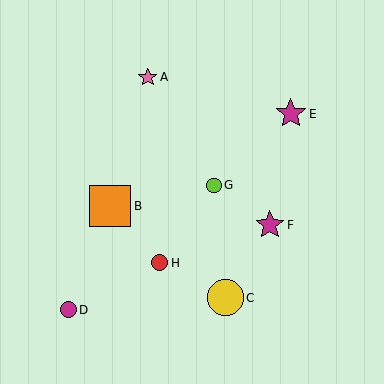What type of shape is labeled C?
Shape C is a yellow circle.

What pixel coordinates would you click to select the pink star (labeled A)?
Click at (148, 77) to select the pink star A.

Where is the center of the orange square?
The center of the orange square is at (110, 206).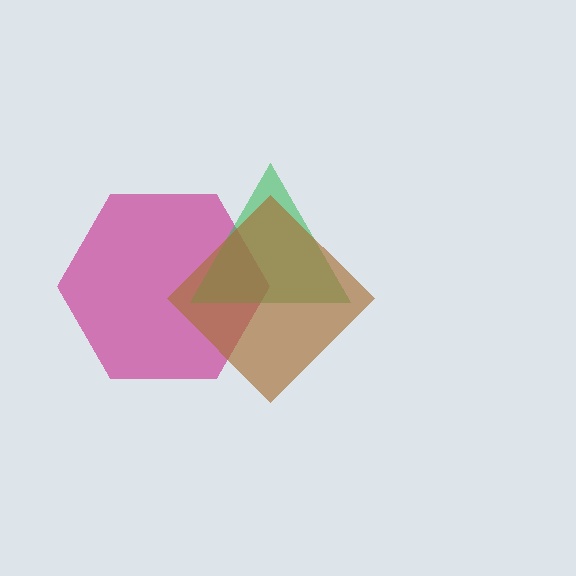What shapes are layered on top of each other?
The layered shapes are: a magenta hexagon, a green triangle, a brown diamond.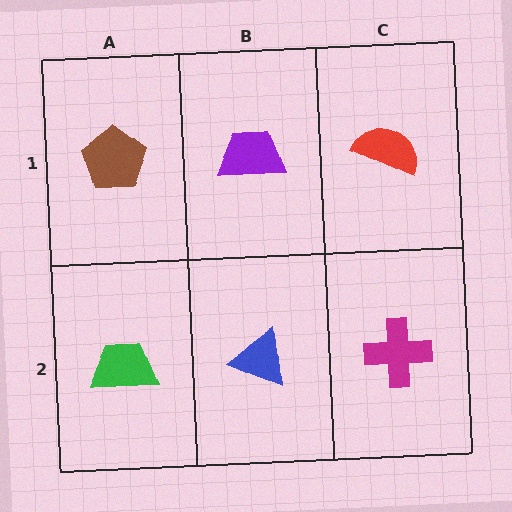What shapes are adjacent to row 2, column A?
A brown pentagon (row 1, column A), a blue triangle (row 2, column B).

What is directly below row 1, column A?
A green trapezoid.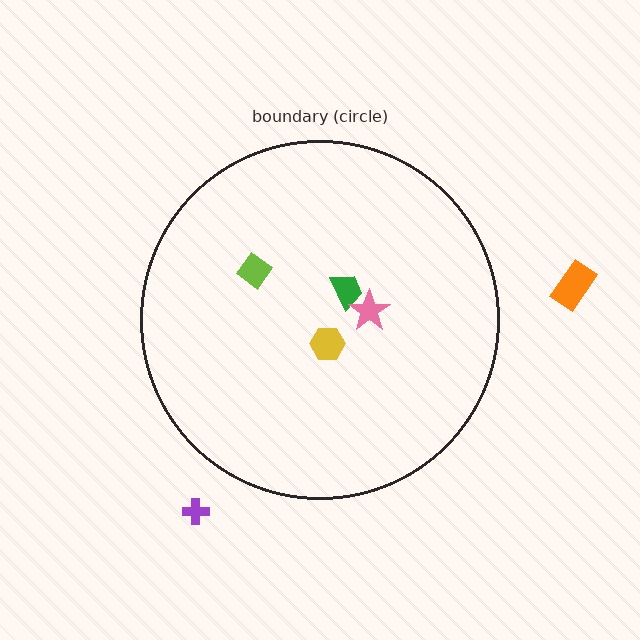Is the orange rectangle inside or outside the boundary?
Outside.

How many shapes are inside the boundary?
4 inside, 2 outside.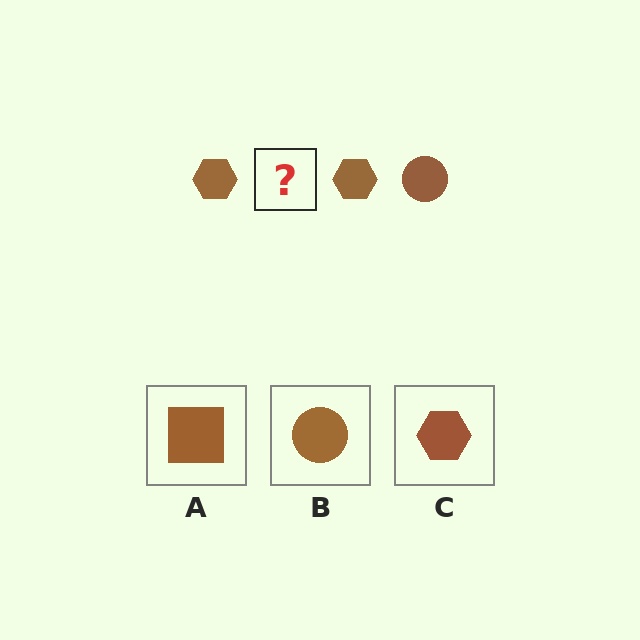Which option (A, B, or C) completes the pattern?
B.